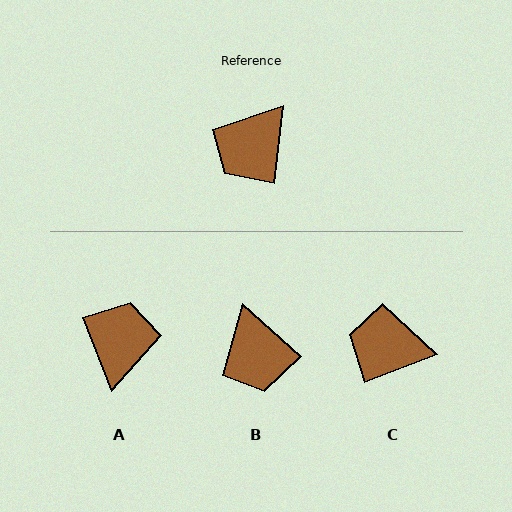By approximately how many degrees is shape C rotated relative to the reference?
Approximately 62 degrees clockwise.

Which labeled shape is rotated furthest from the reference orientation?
A, about 151 degrees away.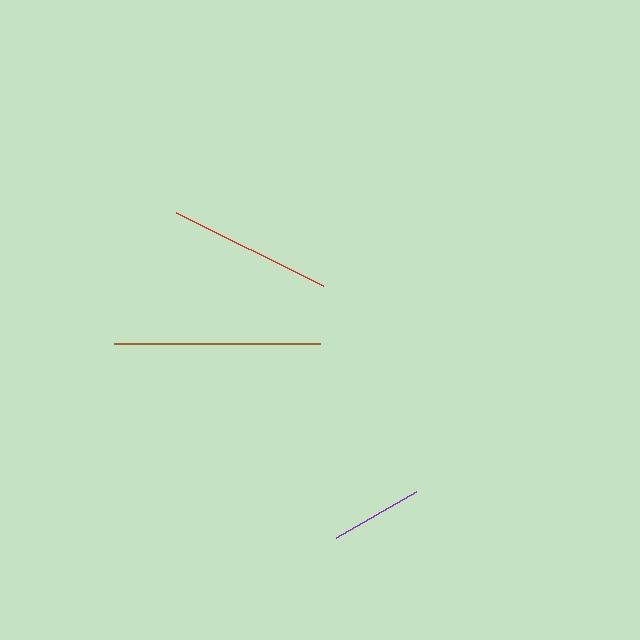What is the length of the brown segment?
The brown segment is approximately 207 pixels long.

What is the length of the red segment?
The red segment is approximately 165 pixels long.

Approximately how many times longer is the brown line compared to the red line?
The brown line is approximately 1.3 times the length of the red line.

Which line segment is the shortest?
The purple line is the shortest at approximately 92 pixels.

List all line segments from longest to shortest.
From longest to shortest: brown, red, purple.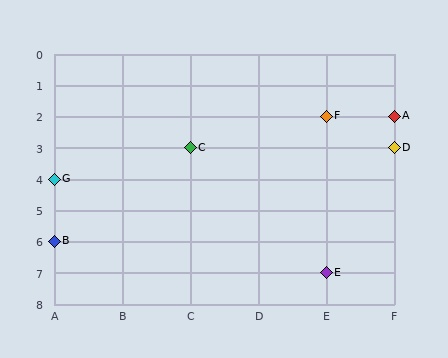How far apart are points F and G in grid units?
Points F and G are 4 columns and 2 rows apart (about 4.5 grid units diagonally).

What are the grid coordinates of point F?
Point F is at grid coordinates (E, 2).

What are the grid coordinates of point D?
Point D is at grid coordinates (F, 3).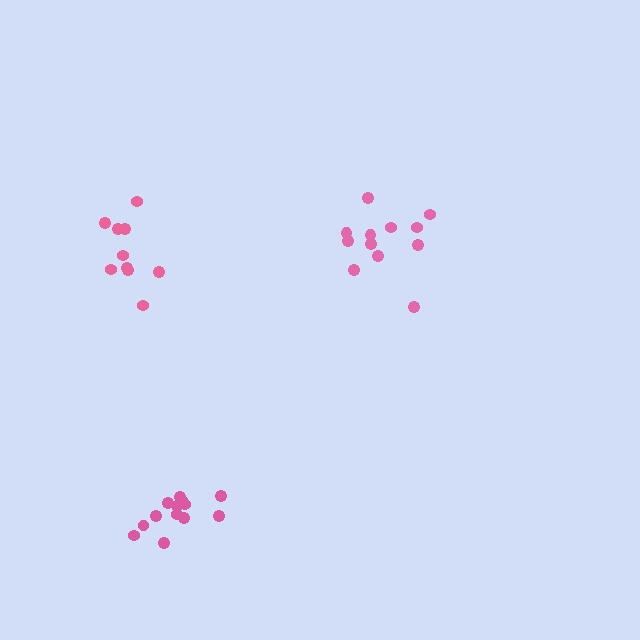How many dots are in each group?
Group 1: 12 dots, Group 2: 10 dots, Group 3: 13 dots (35 total).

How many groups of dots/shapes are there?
There are 3 groups.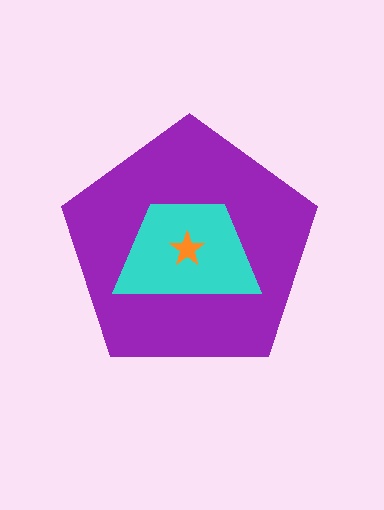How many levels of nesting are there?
3.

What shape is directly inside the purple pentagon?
The cyan trapezoid.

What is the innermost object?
The orange star.